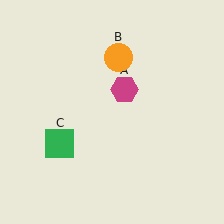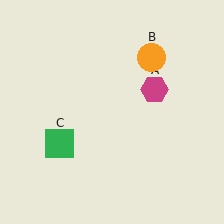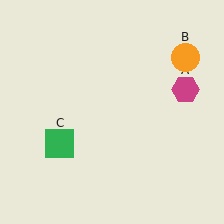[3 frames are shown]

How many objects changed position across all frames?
2 objects changed position: magenta hexagon (object A), orange circle (object B).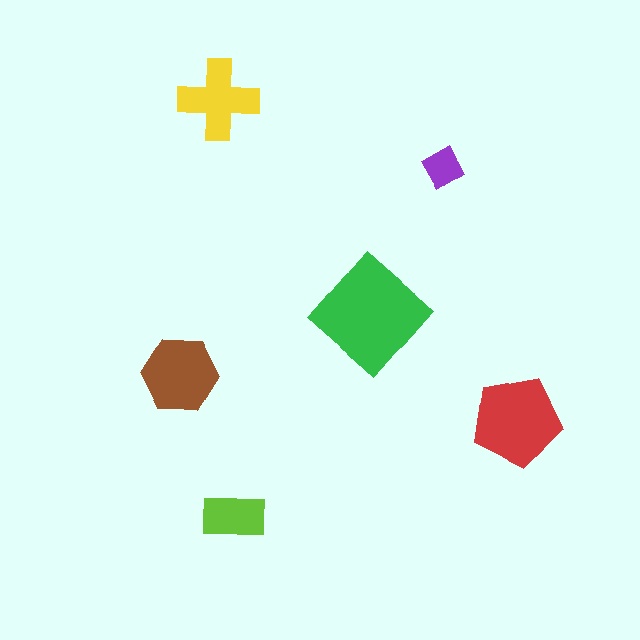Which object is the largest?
The green diamond.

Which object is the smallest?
The purple diamond.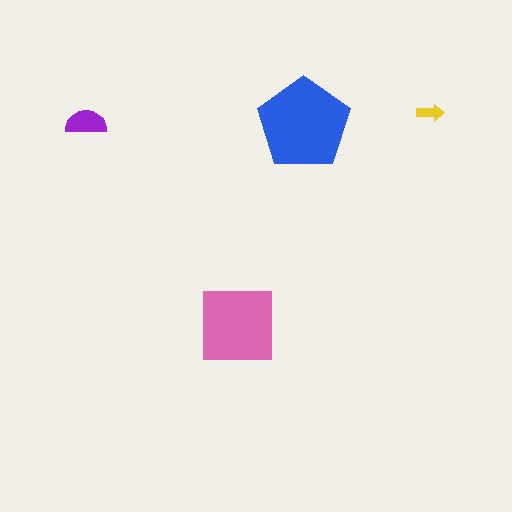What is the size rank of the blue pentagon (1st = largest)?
1st.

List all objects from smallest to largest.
The yellow arrow, the purple semicircle, the pink square, the blue pentagon.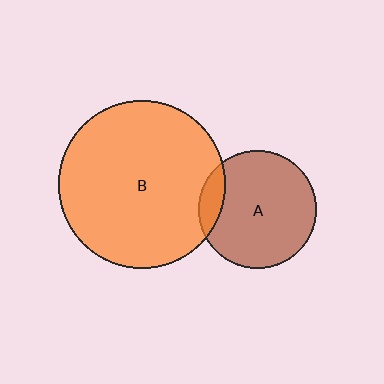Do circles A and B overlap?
Yes.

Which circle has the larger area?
Circle B (orange).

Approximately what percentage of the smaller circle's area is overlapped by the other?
Approximately 10%.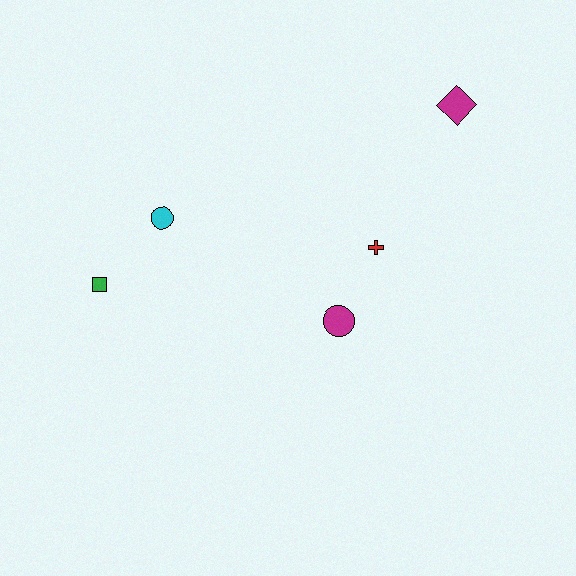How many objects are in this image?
There are 5 objects.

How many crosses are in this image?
There is 1 cross.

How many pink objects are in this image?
There are no pink objects.